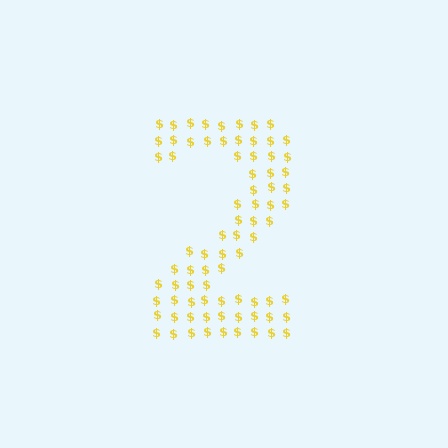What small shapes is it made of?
It is made of small dollar signs.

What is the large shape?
The large shape is the digit 2.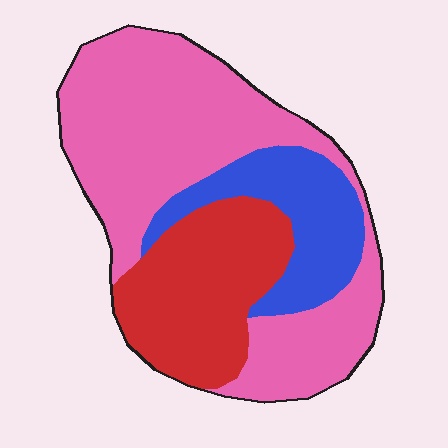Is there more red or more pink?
Pink.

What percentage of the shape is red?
Red covers about 25% of the shape.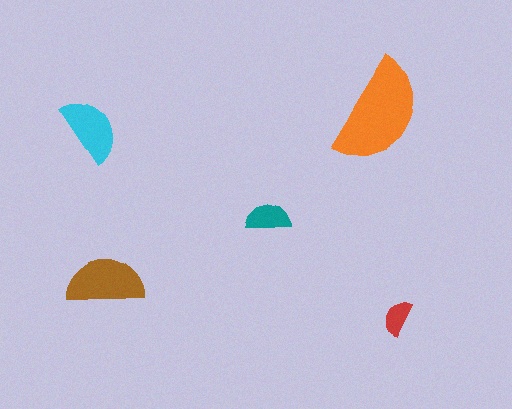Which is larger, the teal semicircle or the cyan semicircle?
The cyan one.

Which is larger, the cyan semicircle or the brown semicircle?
The brown one.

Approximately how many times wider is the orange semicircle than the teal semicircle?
About 2.5 times wider.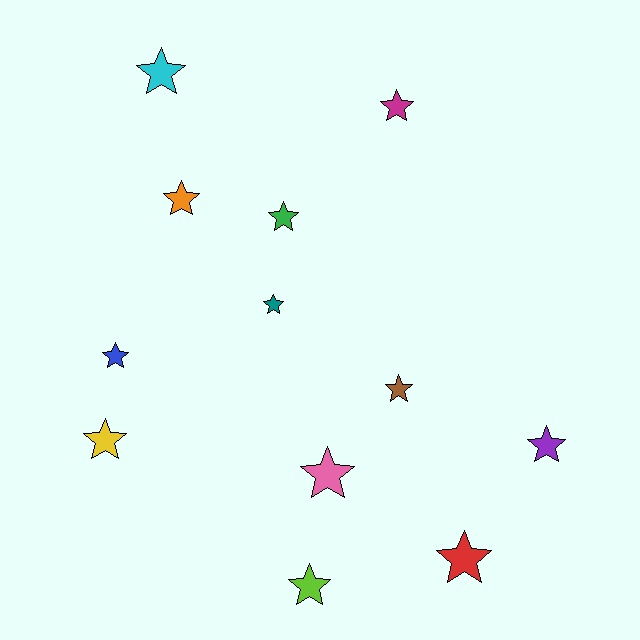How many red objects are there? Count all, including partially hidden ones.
There is 1 red object.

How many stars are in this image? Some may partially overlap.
There are 12 stars.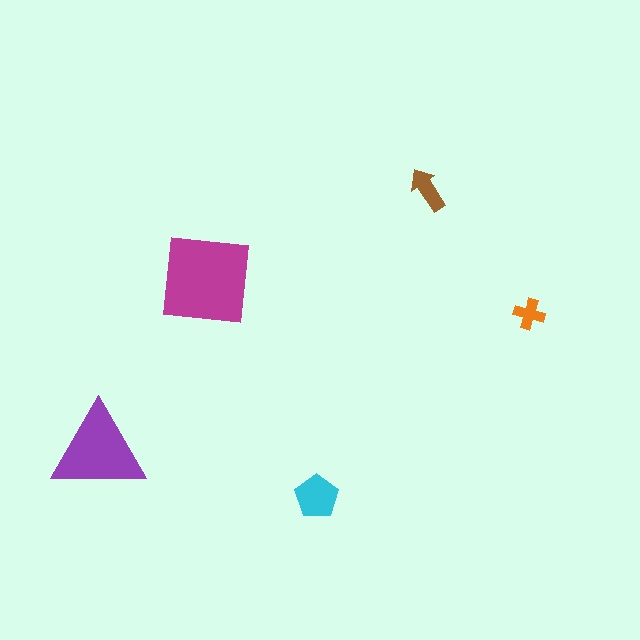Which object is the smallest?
The orange cross.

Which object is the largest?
The magenta square.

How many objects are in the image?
There are 5 objects in the image.